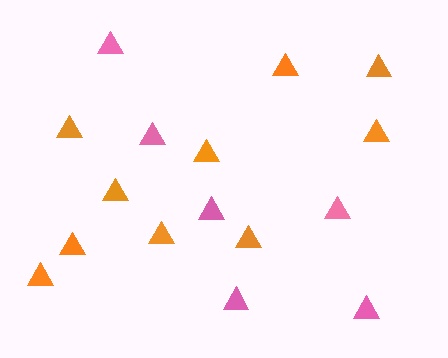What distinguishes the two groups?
There are 2 groups: one group of pink triangles (6) and one group of orange triangles (10).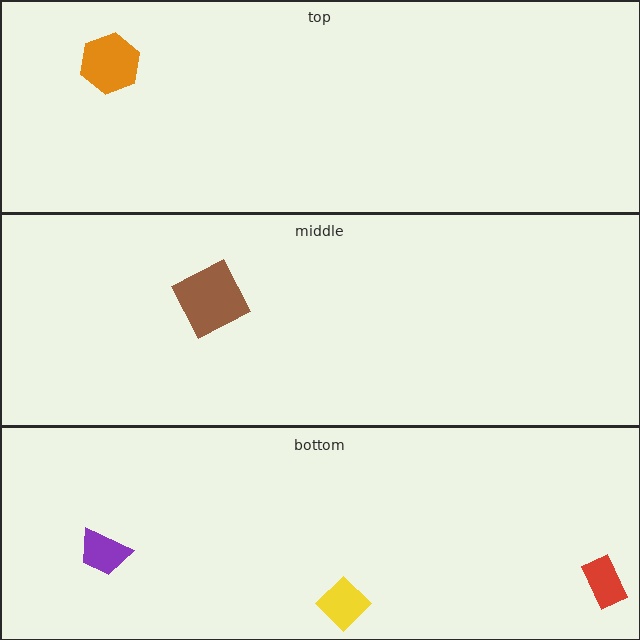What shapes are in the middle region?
The brown square.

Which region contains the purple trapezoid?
The bottom region.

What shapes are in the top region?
The orange hexagon.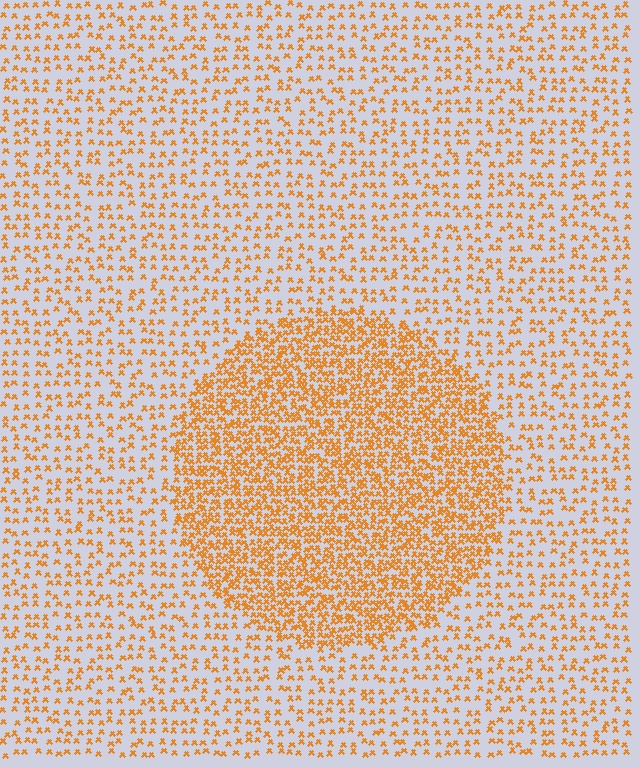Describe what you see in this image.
The image contains small orange elements arranged at two different densities. A circle-shaped region is visible where the elements are more densely packed than the surrounding area.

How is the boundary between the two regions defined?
The boundary is defined by a change in element density (approximately 2.5x ratio). All elements are the same color, size, and shape.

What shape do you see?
I see a circle.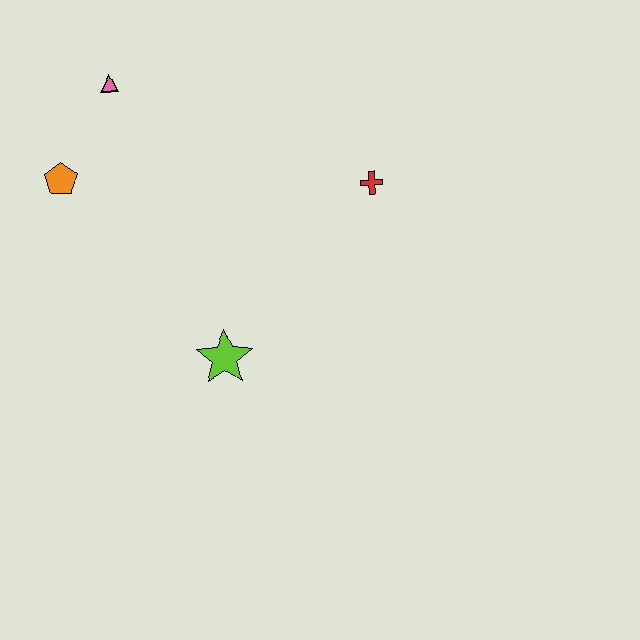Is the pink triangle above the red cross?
Yes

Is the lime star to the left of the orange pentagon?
No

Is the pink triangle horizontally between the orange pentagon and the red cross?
Yes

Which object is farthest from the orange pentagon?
The red cross is farthest from the orange pentagon.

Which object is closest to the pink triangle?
The orange pentagon is closest to the pink triangle.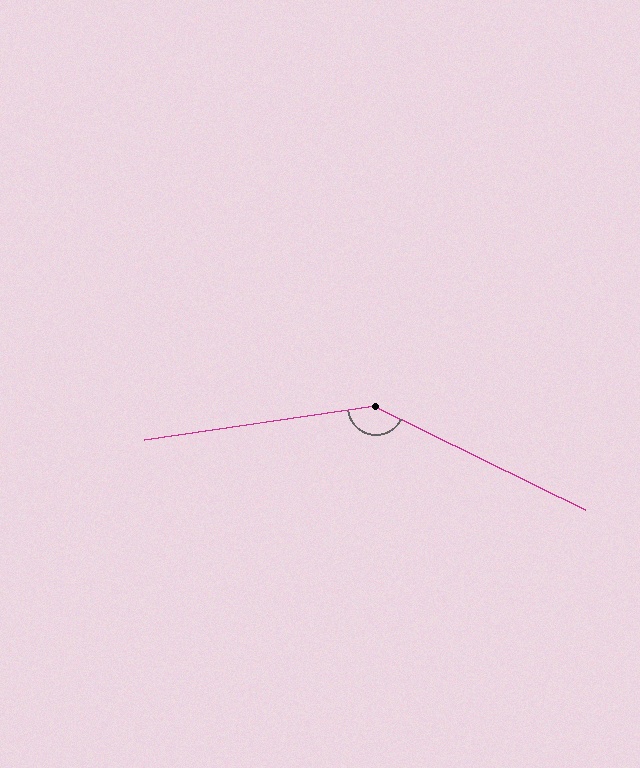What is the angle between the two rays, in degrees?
Approximately 146 degrees.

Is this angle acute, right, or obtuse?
It is obtuse.